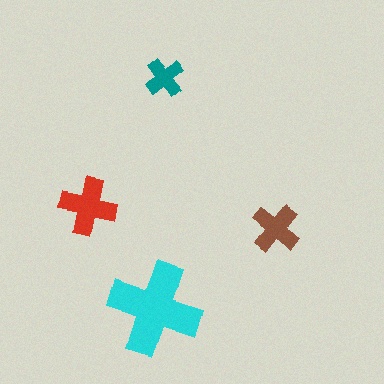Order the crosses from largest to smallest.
the cyan one, the red one, the brown one, the teal one.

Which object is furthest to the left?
The red cross is leftmost.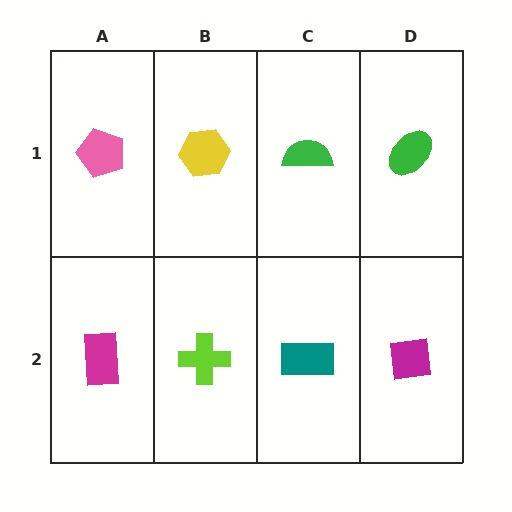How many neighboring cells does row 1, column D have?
2.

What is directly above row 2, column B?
A yellow hexagon.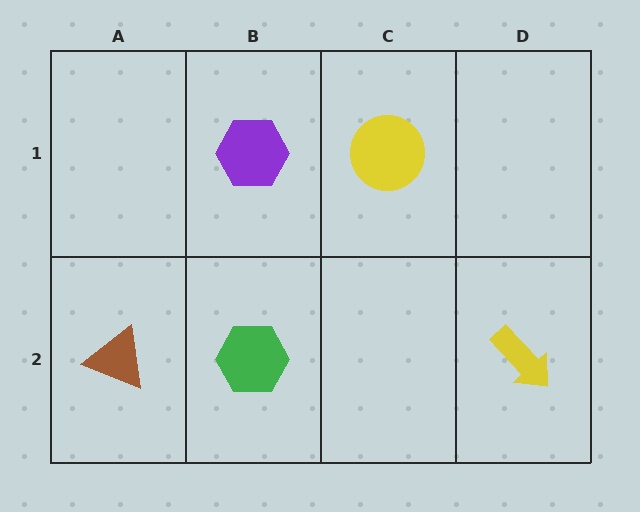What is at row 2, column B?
A green hexagon.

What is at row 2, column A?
A brown triangle.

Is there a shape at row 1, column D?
No, that cell is empty.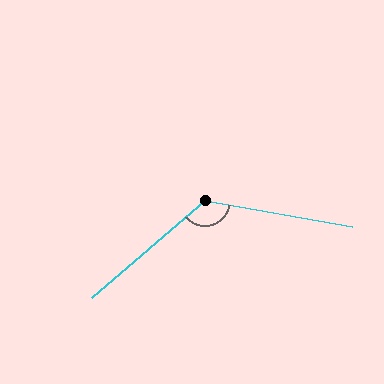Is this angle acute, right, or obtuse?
It is obtuse.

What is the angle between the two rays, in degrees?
Approximately 129 degrees.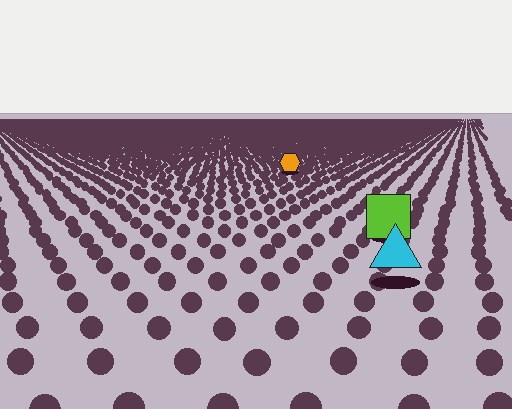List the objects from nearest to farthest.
From nearest to farthest: the cyan triangle, the lime square, the orange hexagon.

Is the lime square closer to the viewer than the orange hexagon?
Yes. The lime square is closer — you can tell from the texture gradient: the ground texture is coarser near it.